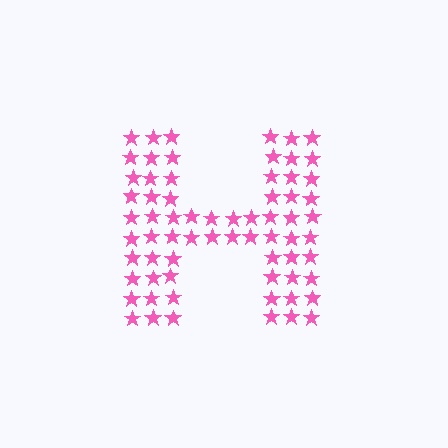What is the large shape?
The large shape is the letter H.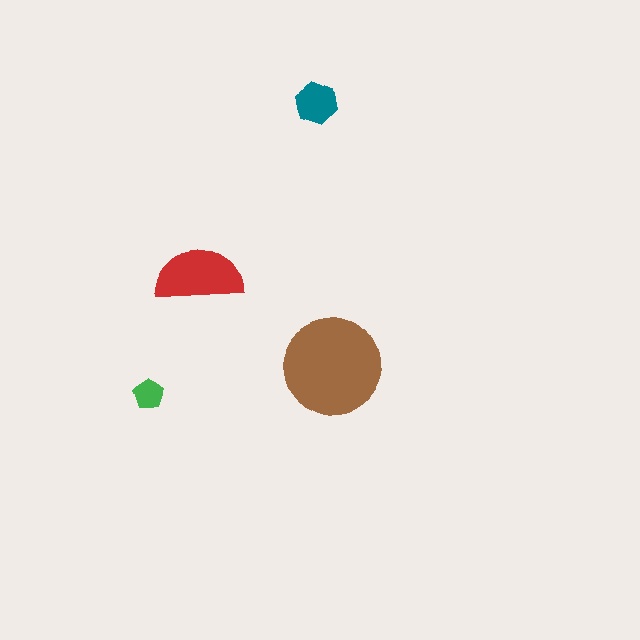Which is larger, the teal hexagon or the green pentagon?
The teal hexagon.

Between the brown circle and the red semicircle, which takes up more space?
The brown circle.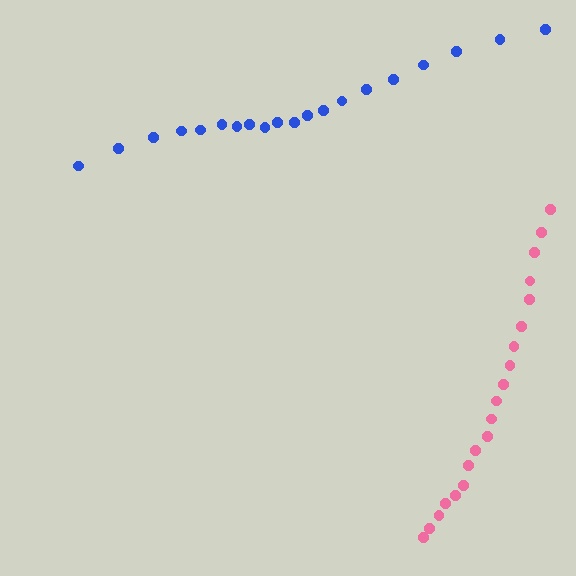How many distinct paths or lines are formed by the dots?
There are 2 distinct paths.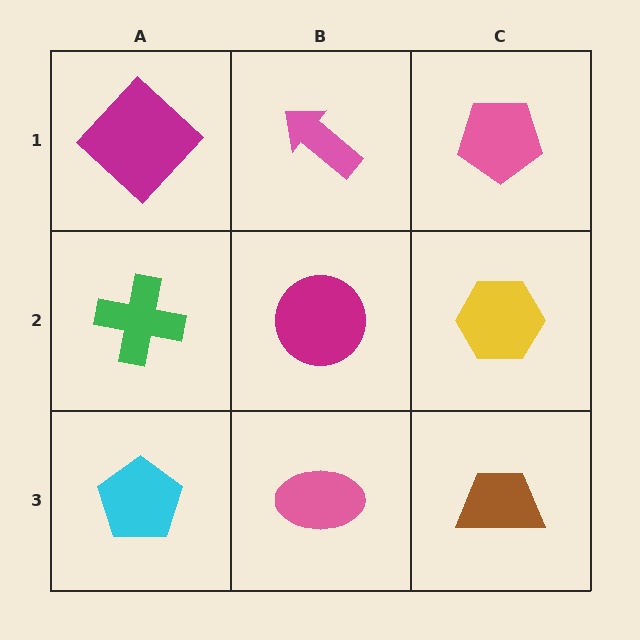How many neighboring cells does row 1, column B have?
3.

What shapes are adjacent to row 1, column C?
A yellow hexagon (row 2, column C), a pink arrow (row 1, column B).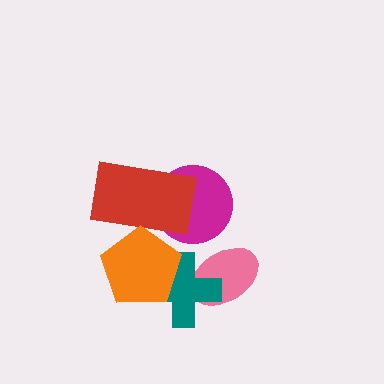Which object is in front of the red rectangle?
The orange pentagon is in front of the red rectangle.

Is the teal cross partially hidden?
Yes, it is partially covered by another shape.